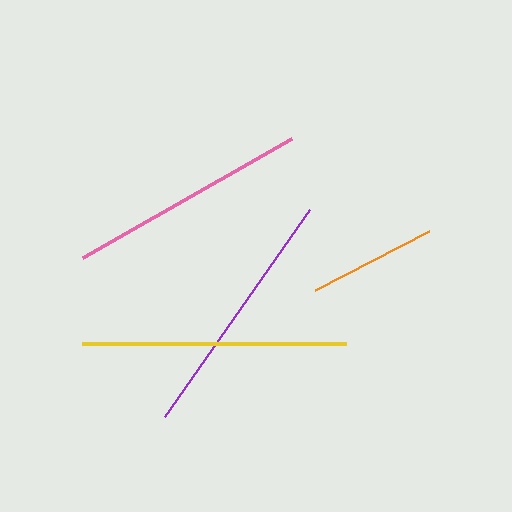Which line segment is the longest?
The yellow line is the longest at approximately 264 pixels.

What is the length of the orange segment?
The orange segment is approximately 128 pixels long.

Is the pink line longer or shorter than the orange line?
The pink line is longer than the orange line.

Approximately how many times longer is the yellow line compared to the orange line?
The yellow line is approximately 2.1 times the length of the orange line.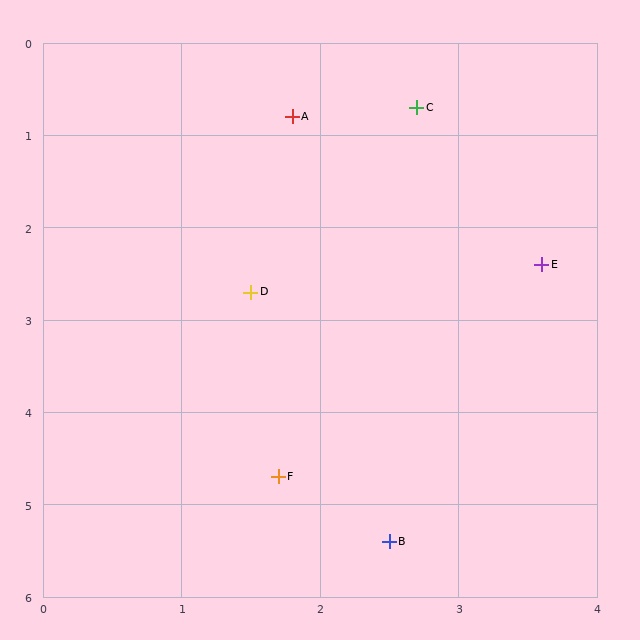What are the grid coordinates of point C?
Point C is at approximately (2.7, 0.7).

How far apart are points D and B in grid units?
Points D and B are about 2.9 grid units apart.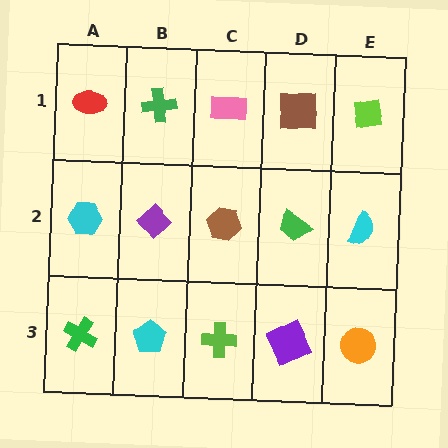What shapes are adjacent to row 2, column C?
A pink rectangle (row 1, column C), a lime cross (row 3, column C), a purple diamond (row 2, column B), a green trapezoid (row 2, column D).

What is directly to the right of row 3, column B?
A lime cross.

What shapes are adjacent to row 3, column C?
A brown hexagon (row 2, column C), a cyan pentagon (row 3, column B), a purple square (row 3, column D).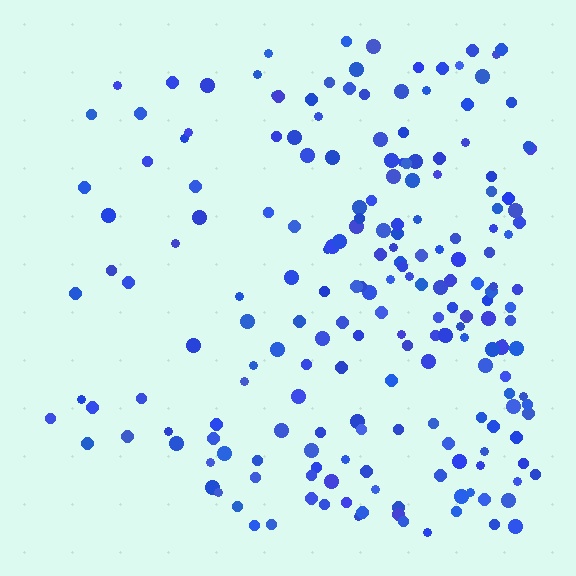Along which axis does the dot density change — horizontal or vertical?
Horizontal.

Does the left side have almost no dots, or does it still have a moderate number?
Still a moderate number, just noticeably fewer than the right.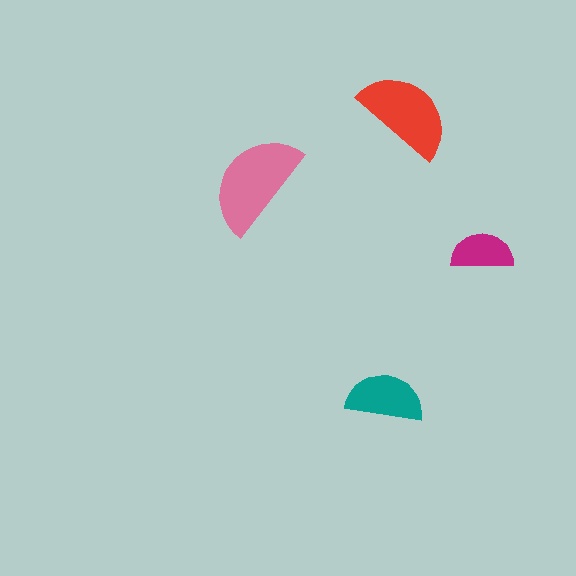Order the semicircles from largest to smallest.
the pink one, the red one, the teal one, the magenta one.